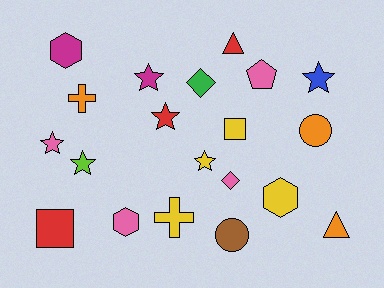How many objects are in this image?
There are 20 objects.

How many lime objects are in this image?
There is 1 lime object.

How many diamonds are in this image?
There are 2 diamonds.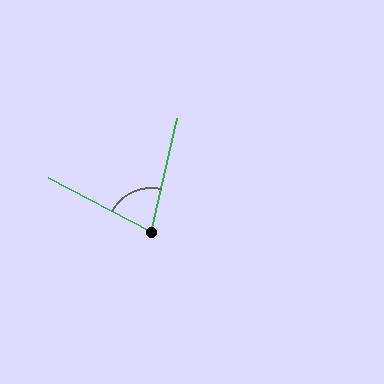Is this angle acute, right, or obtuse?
It is acute.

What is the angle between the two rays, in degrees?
Approximately 75 degrees.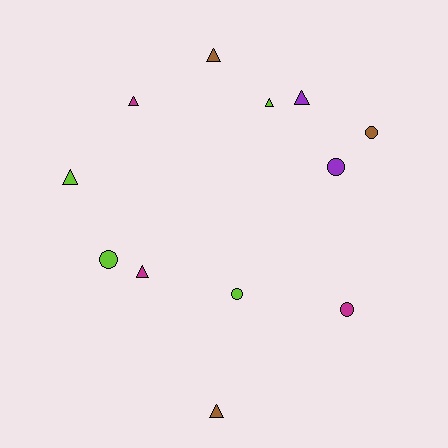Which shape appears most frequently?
Triangle, with 7 objects.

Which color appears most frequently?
Lime, with 4 objects.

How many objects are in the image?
There are 12 objects.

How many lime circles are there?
There are 2 lime circles.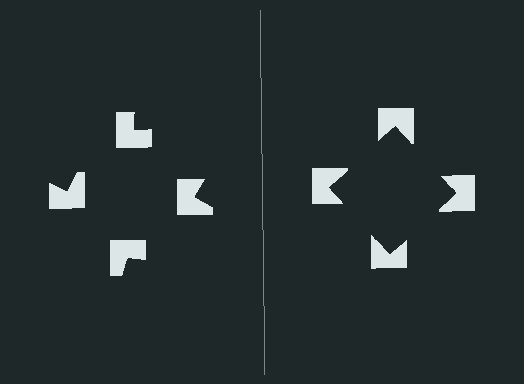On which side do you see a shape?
An illusory square appears on the right side. On the left side the wedge cuts are rotated, so no coherent shape forms.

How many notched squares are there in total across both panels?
8 — 4 on each side.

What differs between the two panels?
The notched squares are positioned identically on both sides; only the wedge orientations differ. On the right they align to a square; on the left they are misaligned.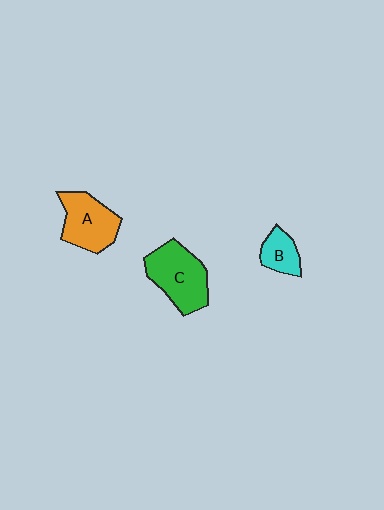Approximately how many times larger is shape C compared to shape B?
Approximately 2.2 times.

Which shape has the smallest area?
Shape B (cyan).